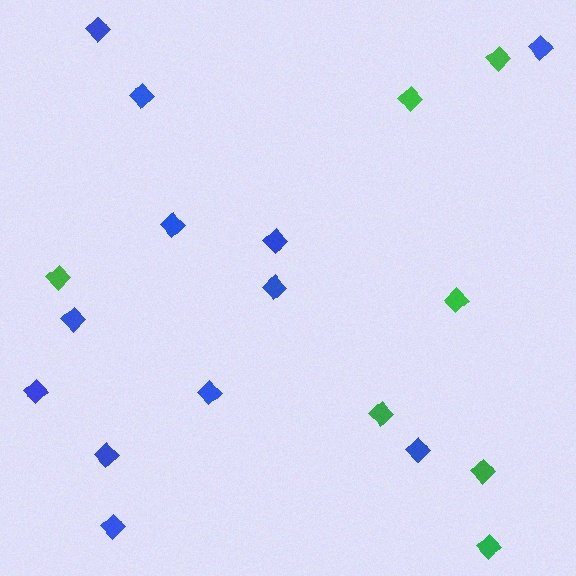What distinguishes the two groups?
There are 2 groups: one group of green diamonds (7) and one group of blue diamonds (12).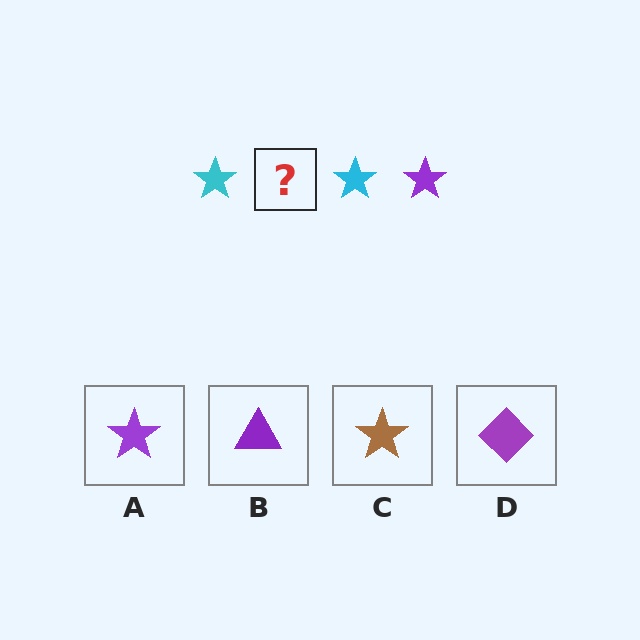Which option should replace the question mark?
Option A.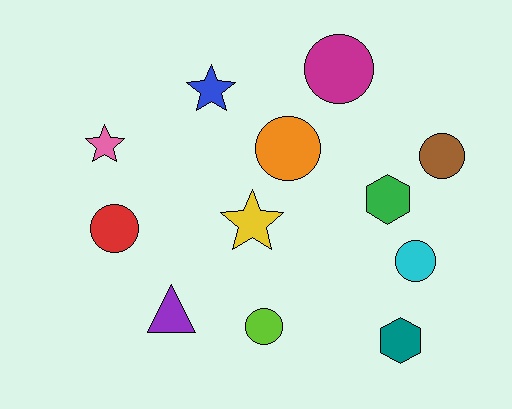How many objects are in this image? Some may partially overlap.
There are 12 objects.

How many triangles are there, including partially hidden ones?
There is 1 triangle.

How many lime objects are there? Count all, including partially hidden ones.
There is 1 lime object.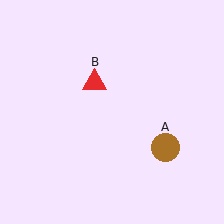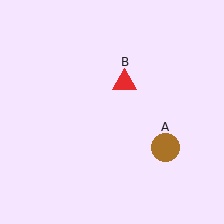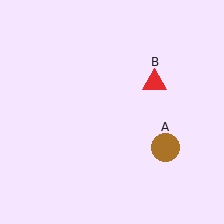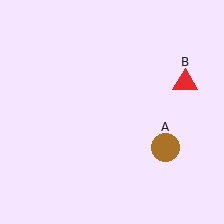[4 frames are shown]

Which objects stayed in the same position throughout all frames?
Brown circle (object A) remained stationary.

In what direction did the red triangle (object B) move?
The red triangle (object B) moved right.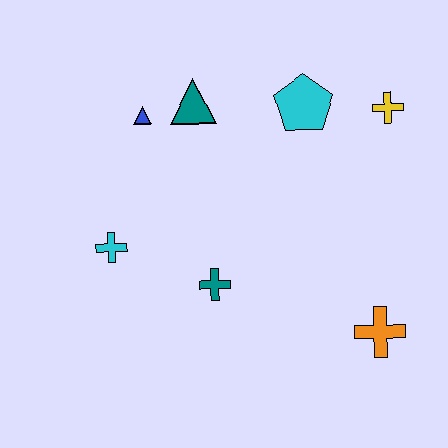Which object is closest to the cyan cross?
The teal cross is closest to the cyan cross.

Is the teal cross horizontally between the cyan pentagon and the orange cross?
No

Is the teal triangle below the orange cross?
No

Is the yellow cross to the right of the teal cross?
Yes